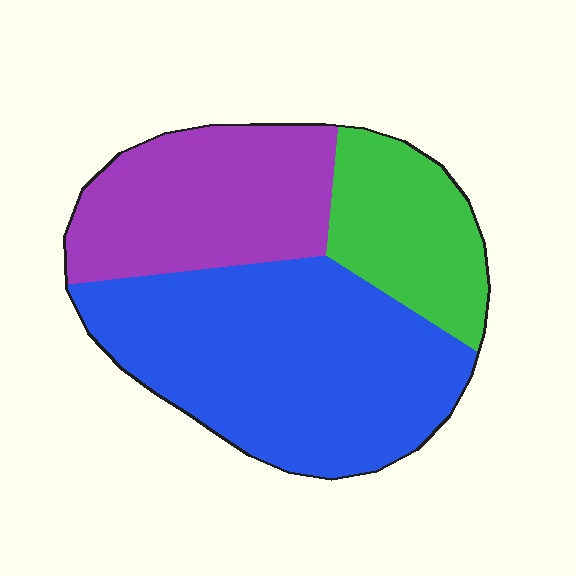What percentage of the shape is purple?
Purple takes up between a quarter and a half of the shape.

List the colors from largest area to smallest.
From largest to smallest: blue, purple, green.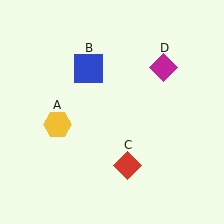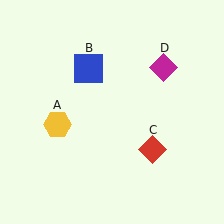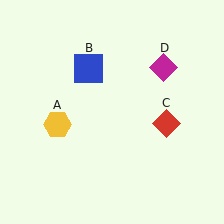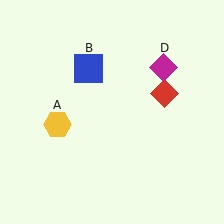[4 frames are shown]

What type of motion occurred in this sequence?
The red diamond (object C) rotated counterclockwise around the center of the scene.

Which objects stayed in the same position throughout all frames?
Yellow hexagon (object A) and blue square (object B) and magenta diamond (object D) remained stationary.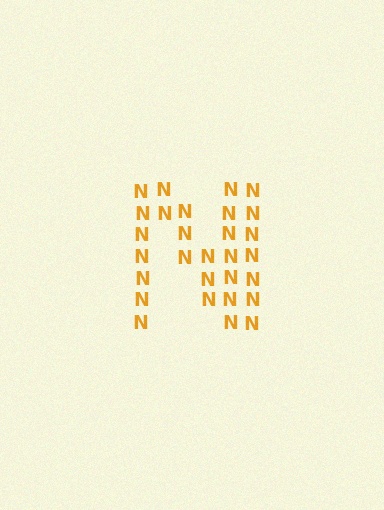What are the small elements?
The small elements are letter N's.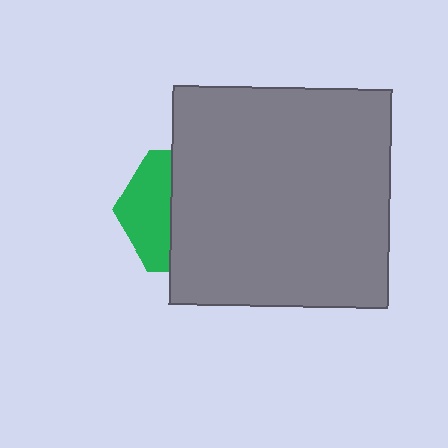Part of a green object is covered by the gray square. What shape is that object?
It is a hexagon.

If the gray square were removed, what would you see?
You would see the complete green hexagon.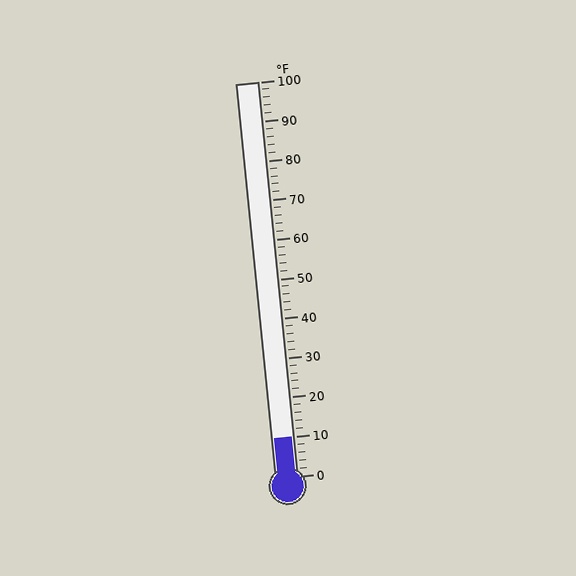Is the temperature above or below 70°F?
The temperature is below 70°F.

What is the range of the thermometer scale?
The thermometer scale ranges from 0°F to 100°F.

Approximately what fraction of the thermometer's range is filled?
The thermometer is filled to approximately 10% of its range.